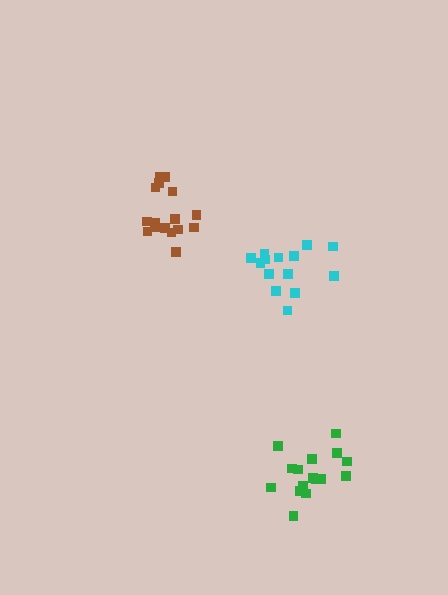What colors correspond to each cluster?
The clusters are colored: brown, green, cyan.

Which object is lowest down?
The green cluster is bottommost.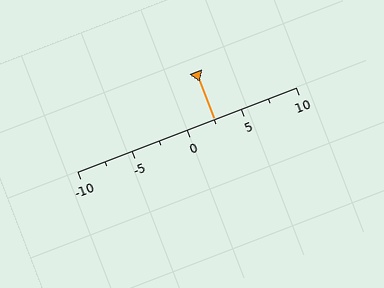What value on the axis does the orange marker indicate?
The marker indicates approximately 2.5.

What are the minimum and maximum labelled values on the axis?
The axis runs from -10 to 10.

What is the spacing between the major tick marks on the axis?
The major ticks are spaced 5 apart.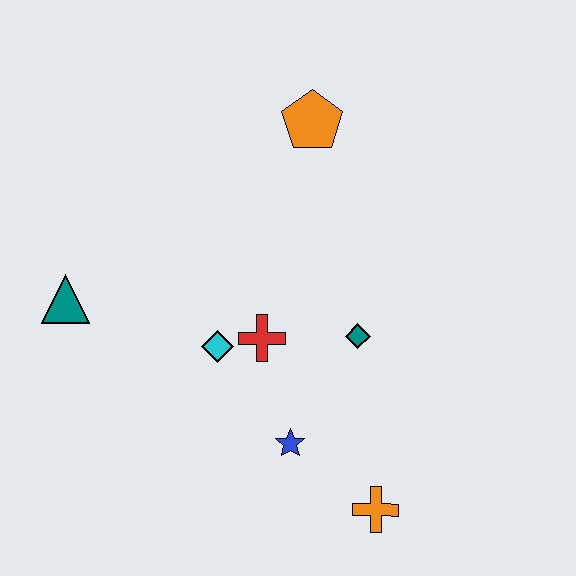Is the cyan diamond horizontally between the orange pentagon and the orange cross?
No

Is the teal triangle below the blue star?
No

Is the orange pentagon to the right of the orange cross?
No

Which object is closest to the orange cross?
The blue star is closest to the orange cross.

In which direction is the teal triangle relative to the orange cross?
The teal triangle is to the left of the orange cross.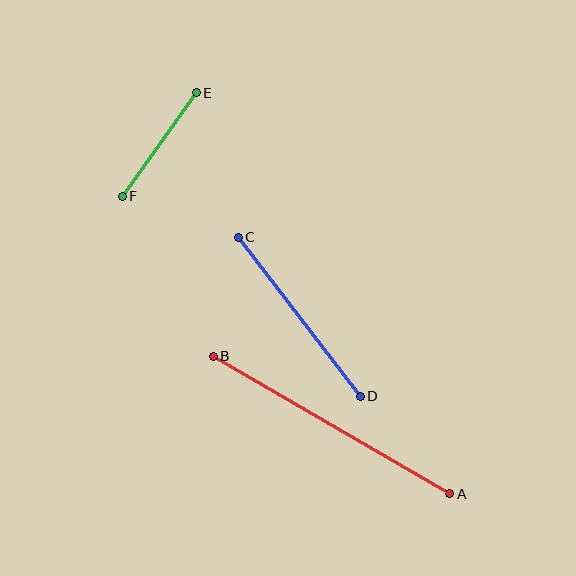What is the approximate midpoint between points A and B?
The midpoint is at approximately (331, 425) pixels.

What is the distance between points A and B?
The distance is approximately 274 pixels.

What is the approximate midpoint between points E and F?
The midpoint is at approximately (159, 145) pixels.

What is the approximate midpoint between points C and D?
The midpoint is at approximately (299, 317) pixels.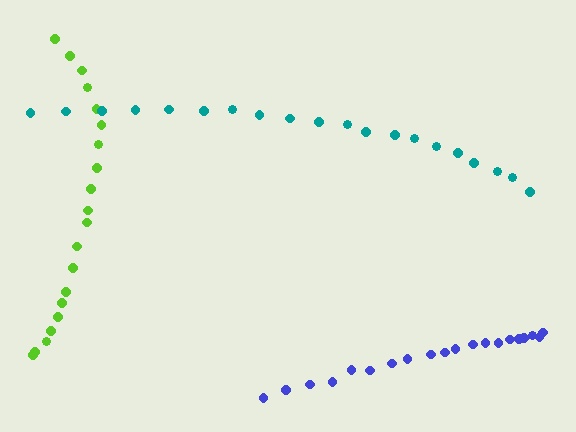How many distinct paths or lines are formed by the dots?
There are 3 distinct paths.